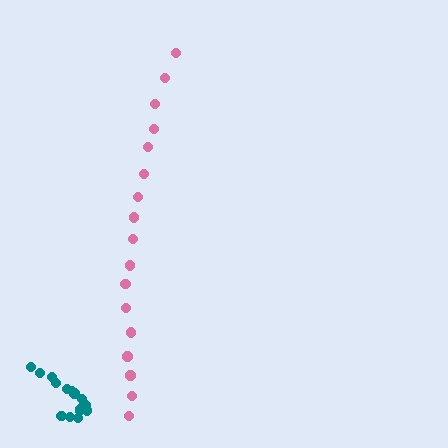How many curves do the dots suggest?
There are 2 distinct paths.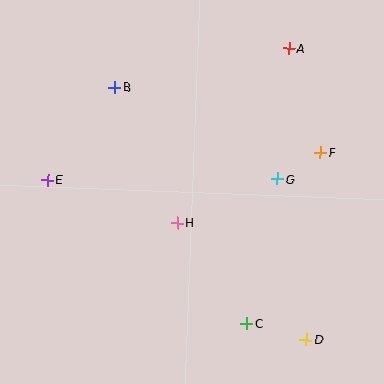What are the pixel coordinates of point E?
Point E is at (48, 180).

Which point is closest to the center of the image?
Point H at (177, 223) is closest to the center.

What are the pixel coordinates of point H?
Point H is at (177, 223).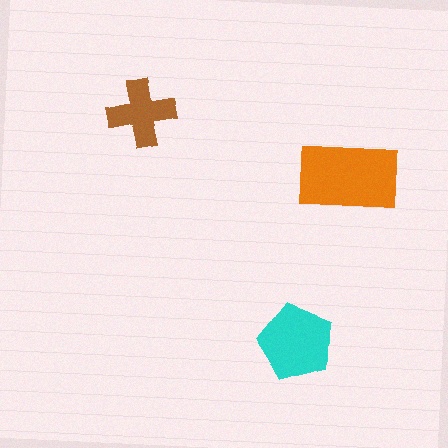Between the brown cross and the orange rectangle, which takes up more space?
The orange rectangle.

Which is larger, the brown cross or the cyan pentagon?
The cyan pentagon.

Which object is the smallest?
The brown cross.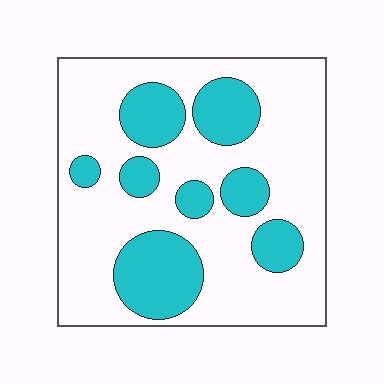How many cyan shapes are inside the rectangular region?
8.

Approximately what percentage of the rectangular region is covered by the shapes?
Approximately 30%.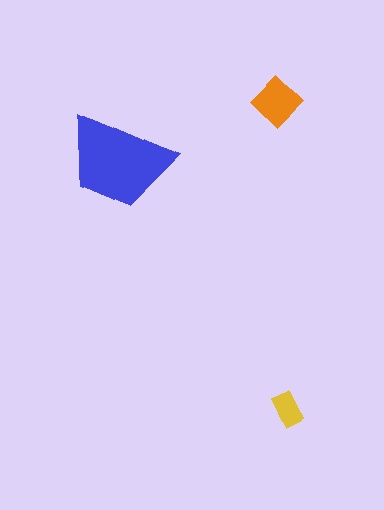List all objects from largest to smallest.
The blue trapezoid, the orange diamond, the yellow rectangle.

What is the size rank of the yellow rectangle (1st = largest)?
3rd.